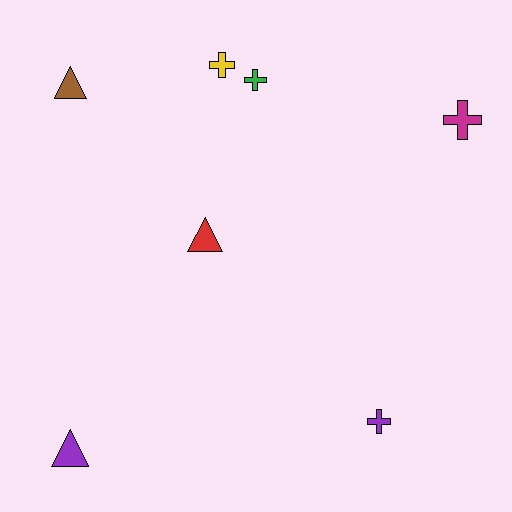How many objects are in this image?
There are 7 objects.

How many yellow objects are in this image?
There is 1 yellow object.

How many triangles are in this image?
There are 3 triangles.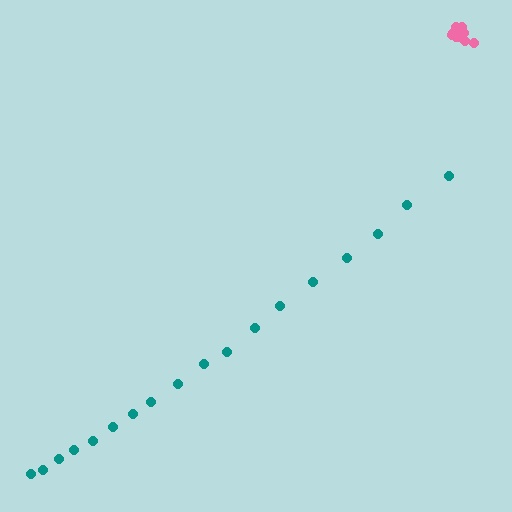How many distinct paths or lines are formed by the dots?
There are 2 distinct paths.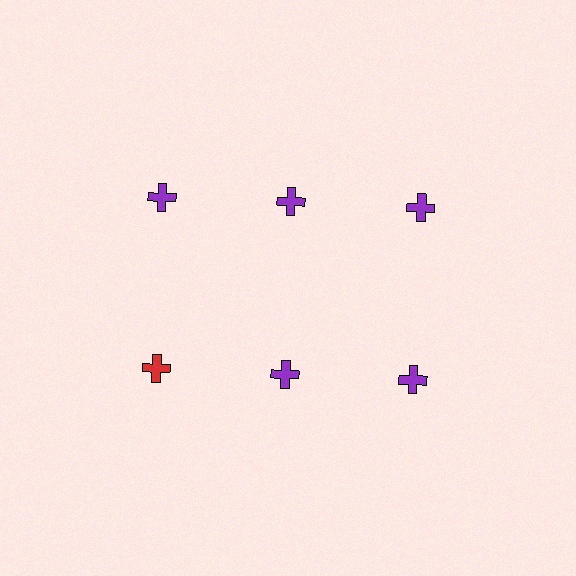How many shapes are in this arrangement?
There are 6 shapes arranged in a grid pattern.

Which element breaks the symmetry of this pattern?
The red cross in the second row, leftmost column breaks the symmetry. All other shapes are purple crosses.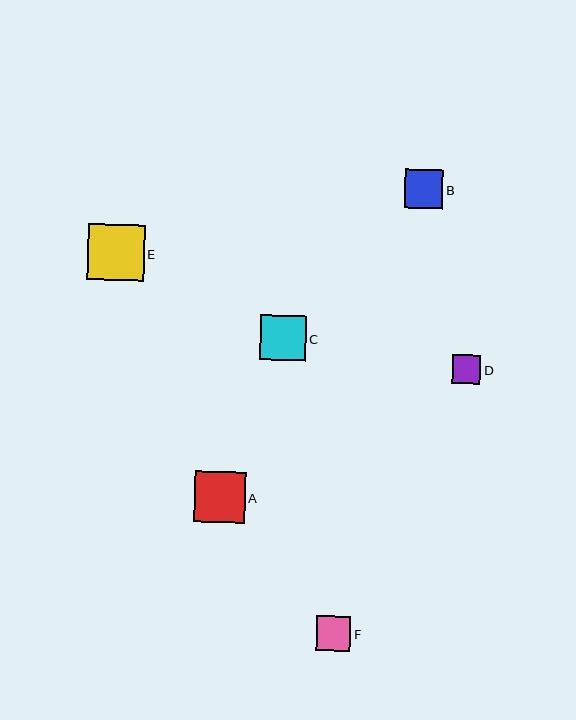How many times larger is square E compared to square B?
Square E is approximately 1.5 times the size of square B.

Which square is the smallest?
Square D is the smallest with a size of approximately 29 pixels.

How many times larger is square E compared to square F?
Square E is approximately 1.6 times the size of square F.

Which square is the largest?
Square E is the largest with a size of approximately 56 pixels.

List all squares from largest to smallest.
From largest to smallest: E, A, C, B, F, D.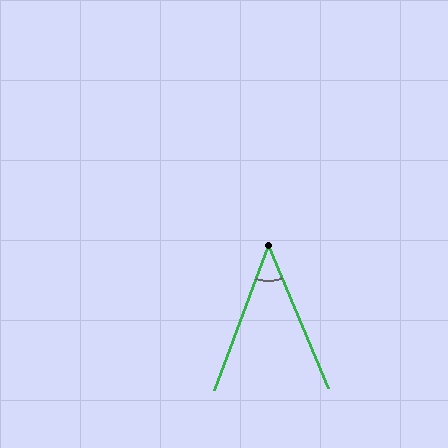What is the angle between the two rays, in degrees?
Approximately 43 degrees.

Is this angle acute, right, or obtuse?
It is acute.